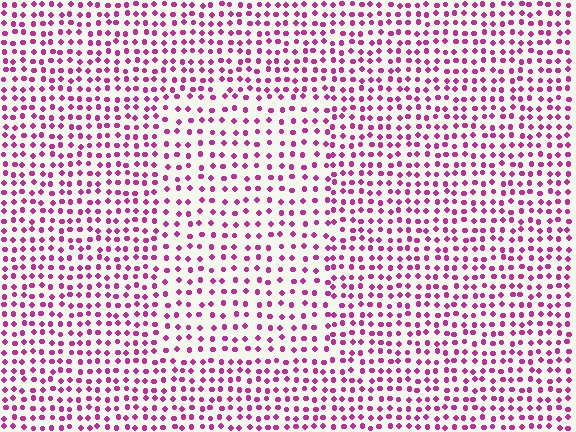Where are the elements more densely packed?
The elements are more densely packed outside the rectangle boundary.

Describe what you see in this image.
The image contains small magenta elements arranged at two different densities. A rectangle-shaped region is visible where the elements are less densely packed than the surrounding area.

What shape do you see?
I see a rectangle.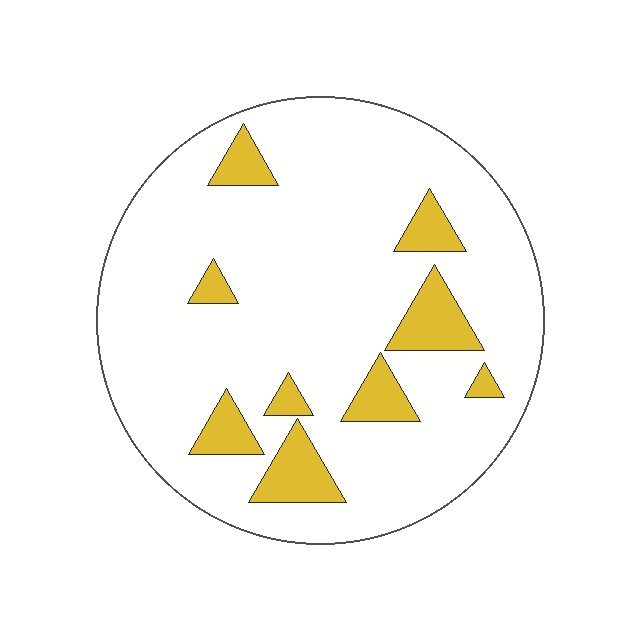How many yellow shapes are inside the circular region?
9.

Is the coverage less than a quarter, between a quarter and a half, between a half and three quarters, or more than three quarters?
Less than a quarter.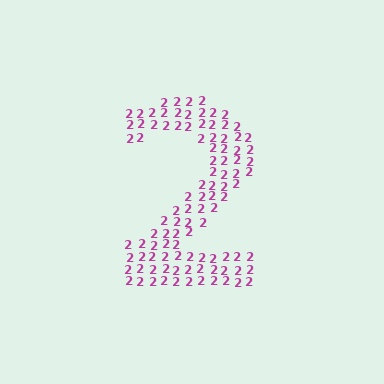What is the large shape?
The large shape is the digit 2.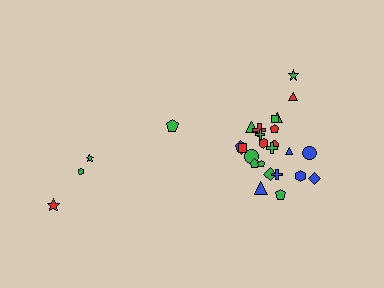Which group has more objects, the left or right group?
The right group.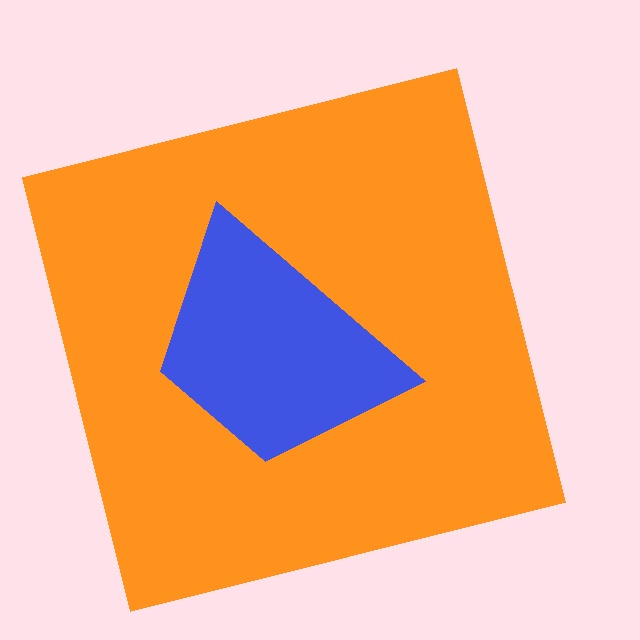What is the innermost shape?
The blue trapezoid.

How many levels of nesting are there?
2.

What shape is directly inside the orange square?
The blue trapezoid.